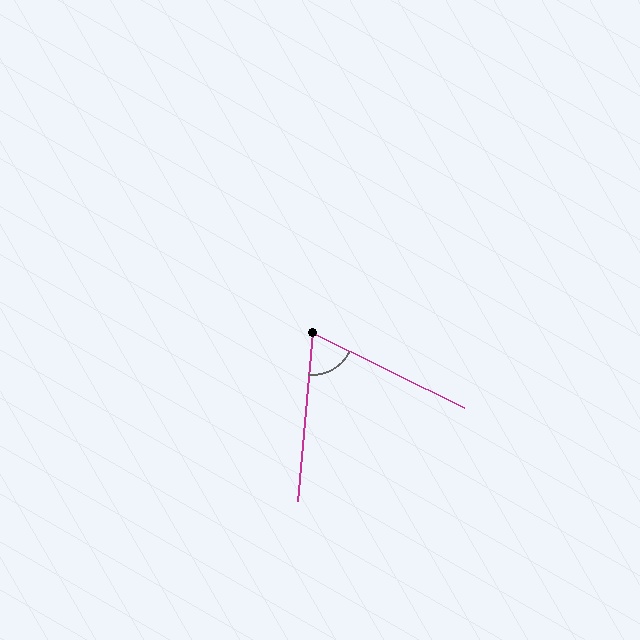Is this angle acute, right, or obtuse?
It is acute.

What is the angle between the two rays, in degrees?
Approximately 68 degrees.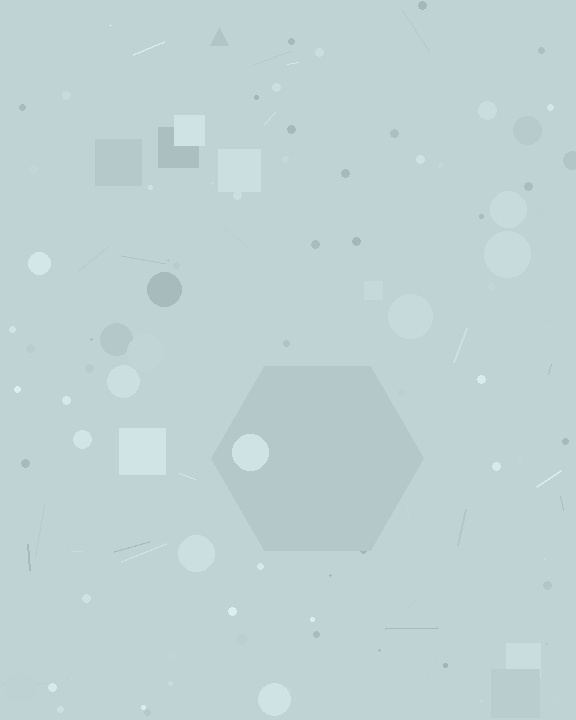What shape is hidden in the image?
A hexagon is hidden in the image.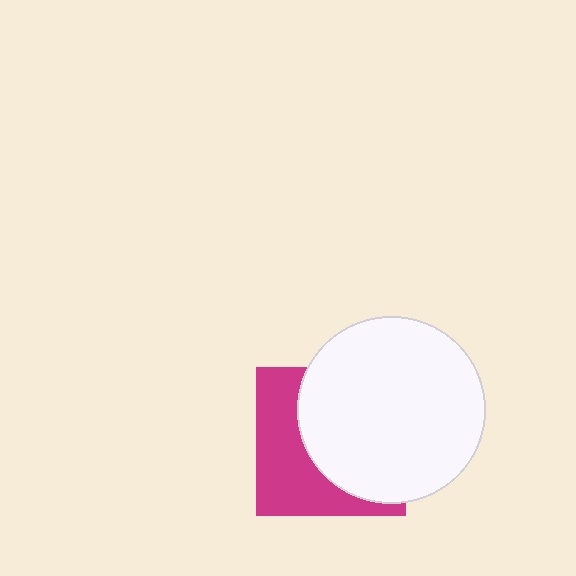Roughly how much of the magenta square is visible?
A small part of it is visible (roughly 43%).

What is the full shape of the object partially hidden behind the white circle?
The partially hidden object is a magenta square.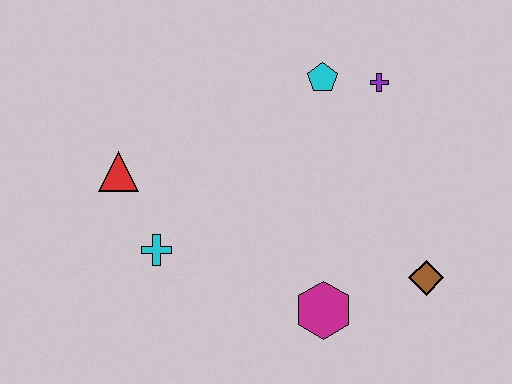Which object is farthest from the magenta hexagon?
The red triangle is farthest from the magenta hexagon.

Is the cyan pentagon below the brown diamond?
No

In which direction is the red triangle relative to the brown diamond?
The red triangle is to the left of the brown diamond.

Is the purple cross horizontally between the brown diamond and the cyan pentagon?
Yes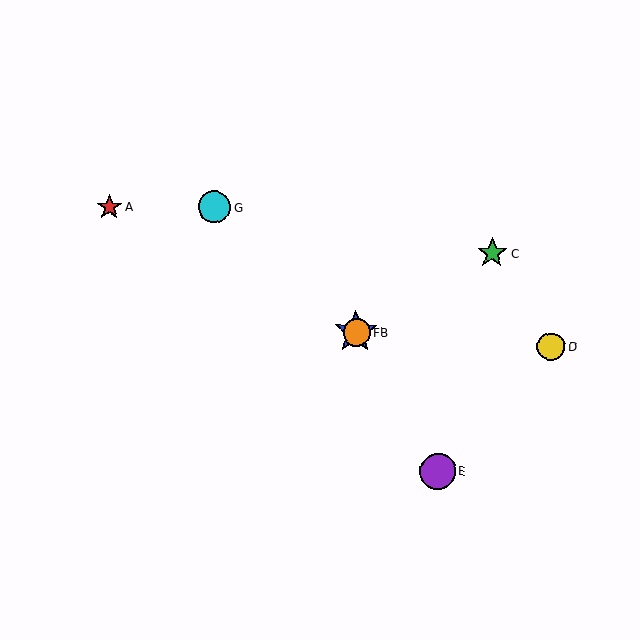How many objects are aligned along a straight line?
3 objects (A, B, F) are aligned along a straight line.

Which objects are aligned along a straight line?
Objects A, B, F are aligned along a straight line.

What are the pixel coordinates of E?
Object E is at (438, 471).